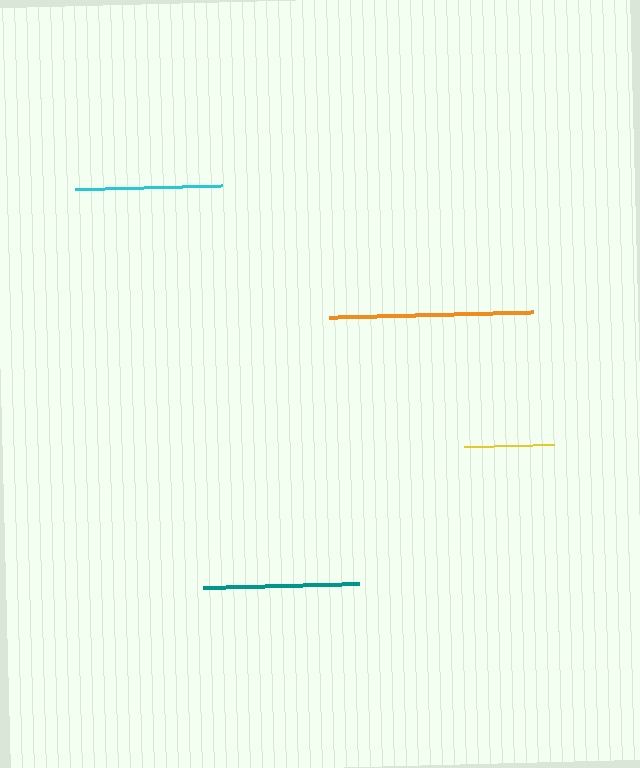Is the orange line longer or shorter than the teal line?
The orange line is longer than the teal line.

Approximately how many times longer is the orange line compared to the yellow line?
The orange line is approximately 2.3 times the length of the yellow line.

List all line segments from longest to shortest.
From longest to shortest: orange, teal, cyan, yellow.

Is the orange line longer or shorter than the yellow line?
The orange line is longer than the yellow line.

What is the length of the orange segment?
The orange segment is approximately 204 pixels long.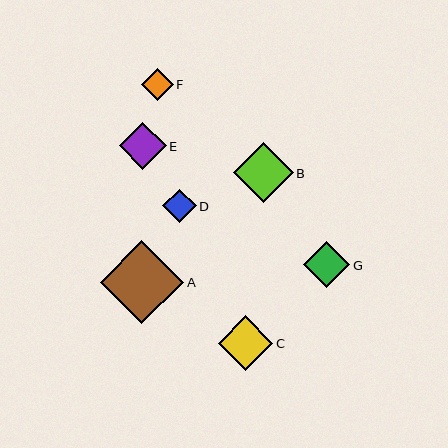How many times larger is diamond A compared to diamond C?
Diamond A is approximately 1.5 times the size of diamond C.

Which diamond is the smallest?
Diamond F is the smallest with a size of approximately 32 pixels.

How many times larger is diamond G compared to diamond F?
Diamond G is approximately 1.4 times the size of diamond F.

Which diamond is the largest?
Diamond A is the largest with a size of approximately 84 pixels.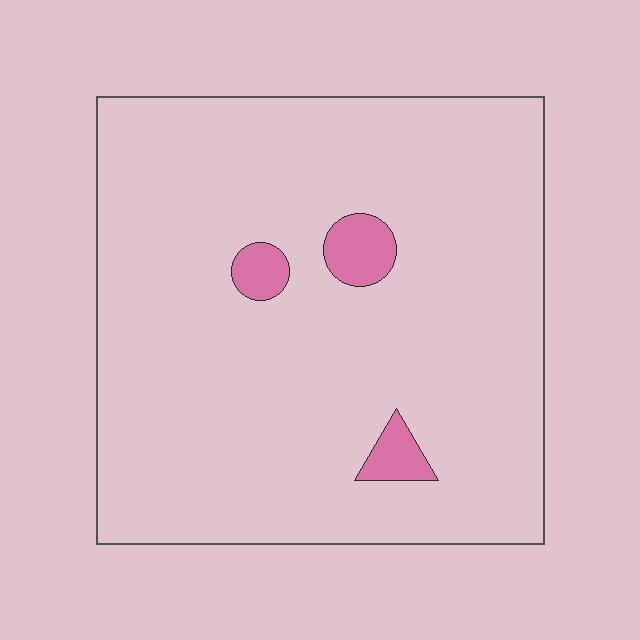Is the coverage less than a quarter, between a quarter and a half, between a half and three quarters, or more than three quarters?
Less than a quarter.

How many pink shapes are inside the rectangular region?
3.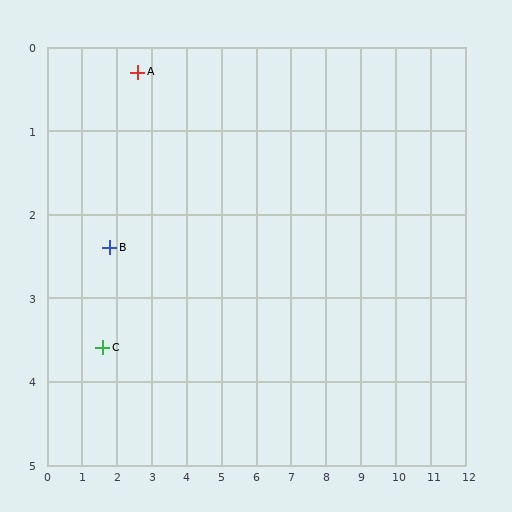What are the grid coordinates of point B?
Point B is at approximately (1.8, 2.4).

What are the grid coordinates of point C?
Point C is at approximately (1.6, 3.6).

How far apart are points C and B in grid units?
Points C and B are about 1.2 grid units apart.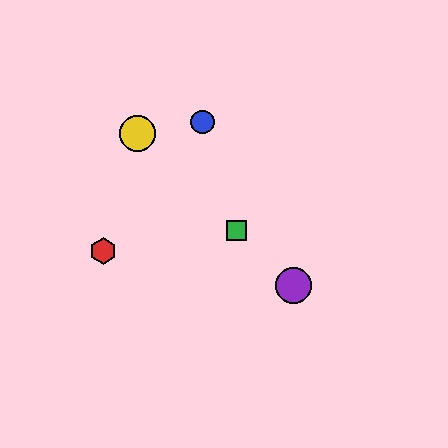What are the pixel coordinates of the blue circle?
The blue circle is at (202, 122).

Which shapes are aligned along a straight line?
The green square, the yellow circle, the purple circle are aligned along a straight line.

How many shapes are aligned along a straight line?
3 shapes (the green square, the yellow circle, the purple circle) are aligned along a straight line.